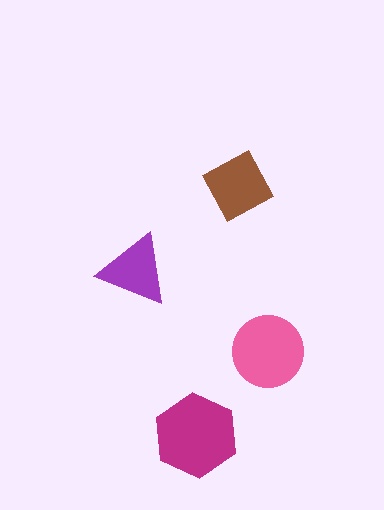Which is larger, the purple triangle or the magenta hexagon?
The magenta hexagon.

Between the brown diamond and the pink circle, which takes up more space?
The pink circle.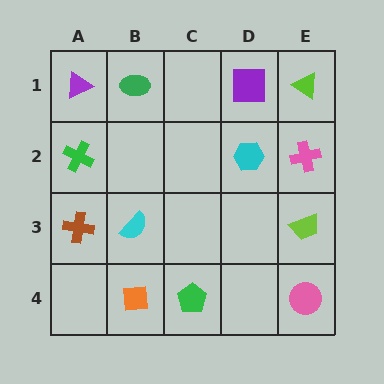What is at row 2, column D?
A cyan hexagon.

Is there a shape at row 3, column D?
No, that cell is empty.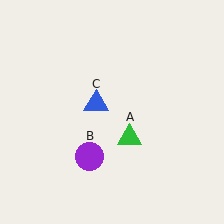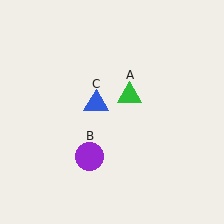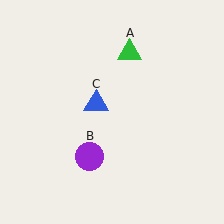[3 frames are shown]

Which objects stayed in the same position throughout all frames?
Purple circle (object B) and blue triangle (object C) remained stationary.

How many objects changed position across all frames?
1 object changed position: green triangle (object A).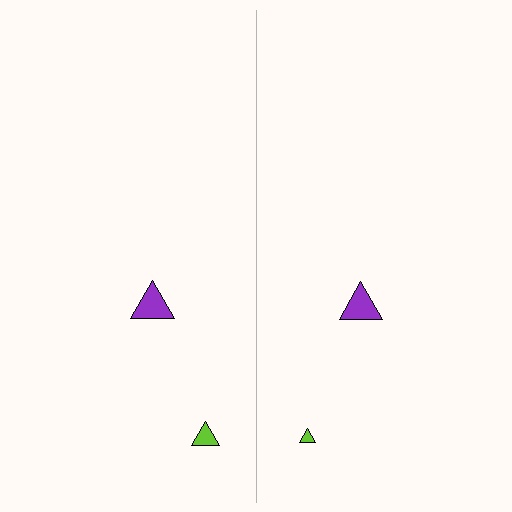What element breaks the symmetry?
The lime triangle on the right side has a different size than its mirror counterpart.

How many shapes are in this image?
There are 4 shapes in this image.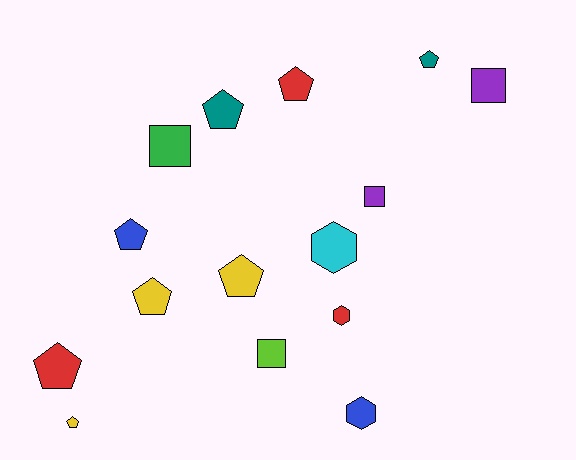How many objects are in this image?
There are 15 objects.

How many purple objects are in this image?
There are 2 purple objects.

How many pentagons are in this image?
There are 8 pentagons.